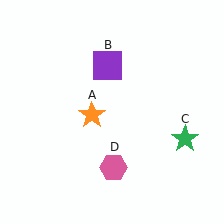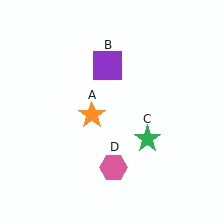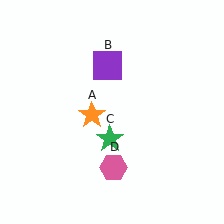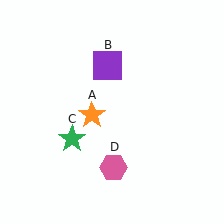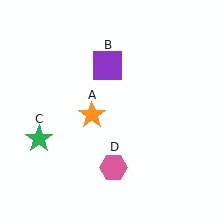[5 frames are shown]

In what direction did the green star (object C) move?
The green star (object C) moved left.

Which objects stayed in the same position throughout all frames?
Orange star (object A) and purple square (object B) and pink hexagon (object D) remained stationary.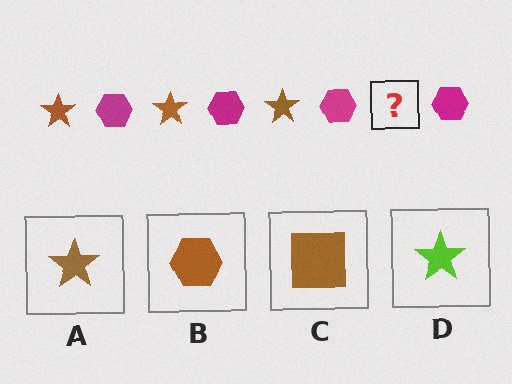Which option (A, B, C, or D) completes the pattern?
A.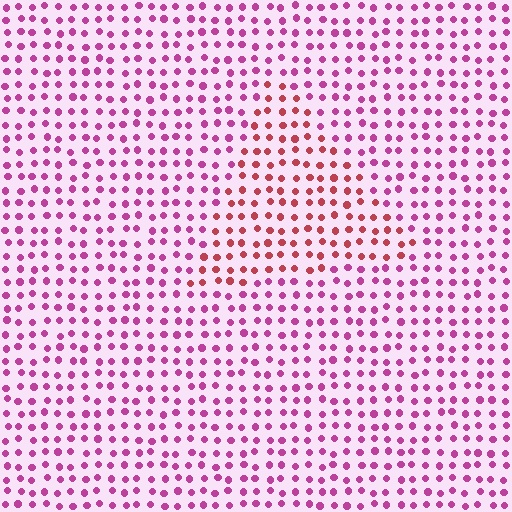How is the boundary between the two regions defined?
The boundary is defined purely by a slight shift in hue (about 37 degrees). Spacing, size, and orientation are identical on both sides.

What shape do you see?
I see a triangle.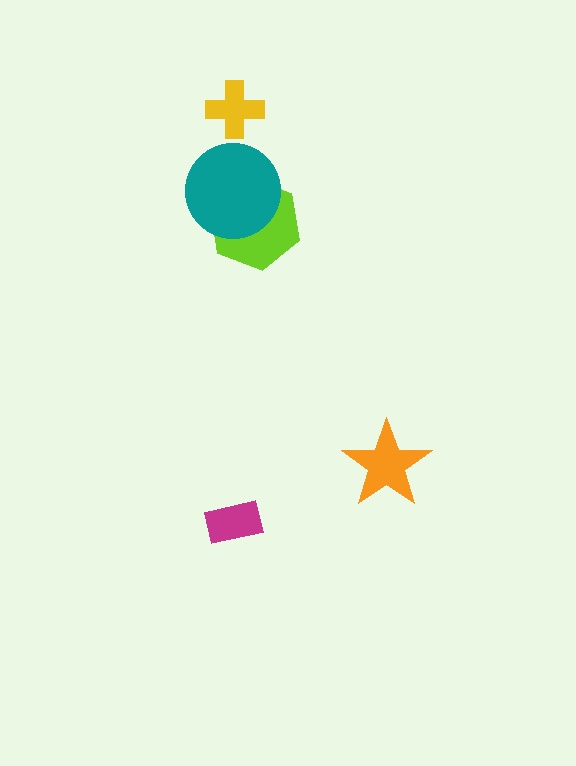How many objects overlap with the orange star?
0 objects overlap with the orange star.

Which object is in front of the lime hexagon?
The teal circle is in front of the lime hexagon.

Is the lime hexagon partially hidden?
Yes, it is partially covered by another shape.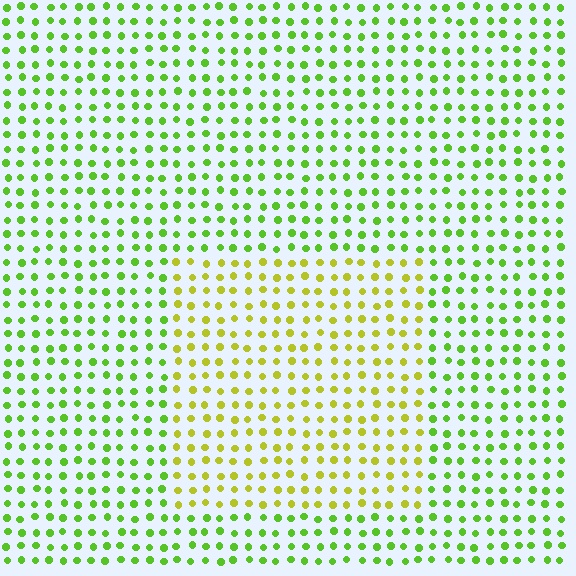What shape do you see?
I see a rectangle.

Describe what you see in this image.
The image is filled with small lime elements in a uniform arrangement. A rectangle-shaped region is visible where the elements are tinted to a slightly different hue, forming a subtle color boundary.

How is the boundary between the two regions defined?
The boundary is defined purely by a slight shift in hue (about 36 degrees). Spacing, size, and orientation are identical on both sides.